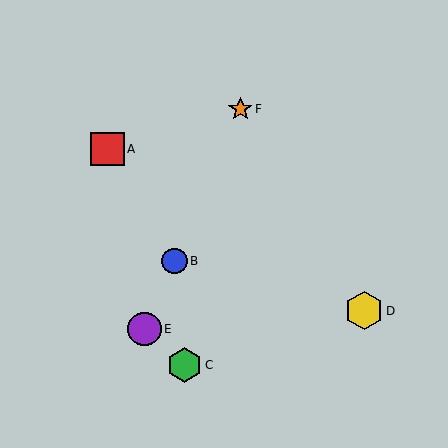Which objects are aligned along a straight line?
Objects B, E, F are aligned along a straight line.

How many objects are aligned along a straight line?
3 objects (B, E, F) are aligned along a straight line.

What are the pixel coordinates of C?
Object C is at (184, 365).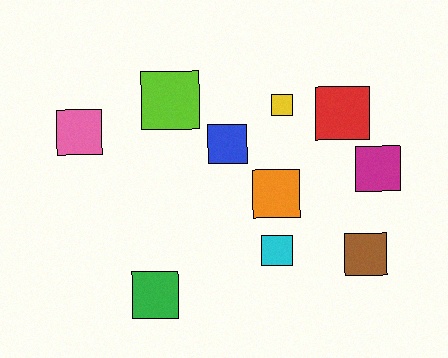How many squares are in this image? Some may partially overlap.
There are 10 squares.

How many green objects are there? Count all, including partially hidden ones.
There is 1 green object.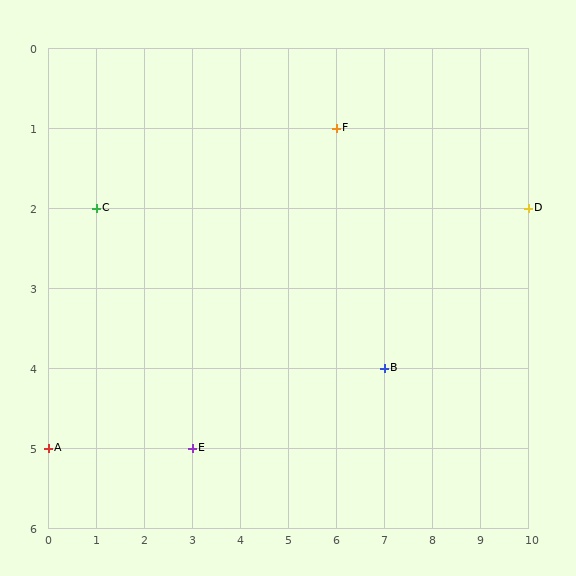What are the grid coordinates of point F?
Point F is at grid coordinates (6, 1).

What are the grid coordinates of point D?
Point D is at grid coordinates (10, 2).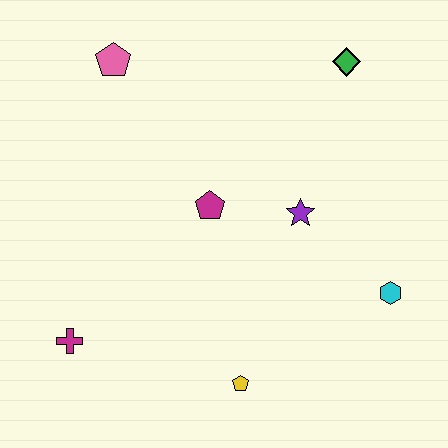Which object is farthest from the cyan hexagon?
The pink pentagon is farthest from the cyan hexagon.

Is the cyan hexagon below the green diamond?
Yes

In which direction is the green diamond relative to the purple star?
The green diamond is above the purple star.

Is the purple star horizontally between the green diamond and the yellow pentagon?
Yes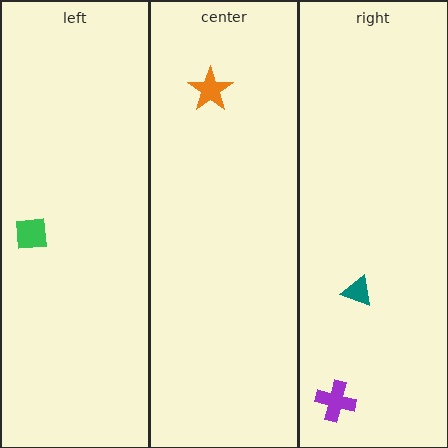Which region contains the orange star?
The center region.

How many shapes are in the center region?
1.